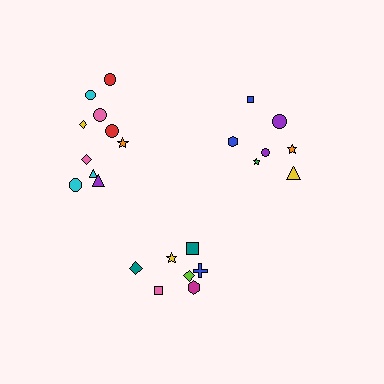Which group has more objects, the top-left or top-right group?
The top-left group.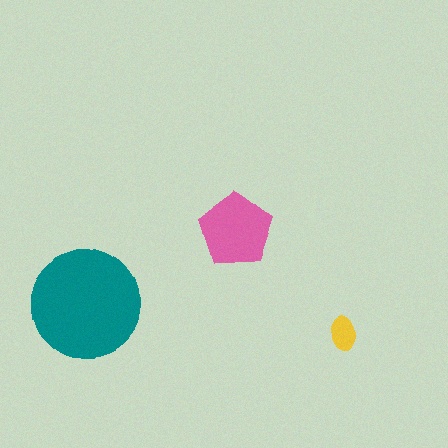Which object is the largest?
The teal circle.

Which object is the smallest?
The yellow ellipse.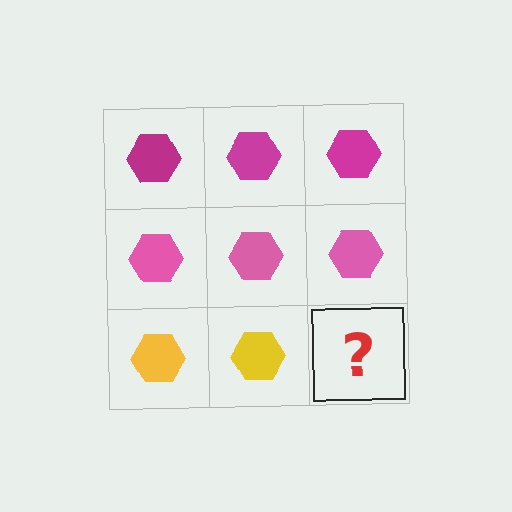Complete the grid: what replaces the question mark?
The question mark should be replaced with a yellow hexagon.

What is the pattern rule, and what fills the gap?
The rule is that each row has a consistent color. The gap should be filled with a yellow hexagon.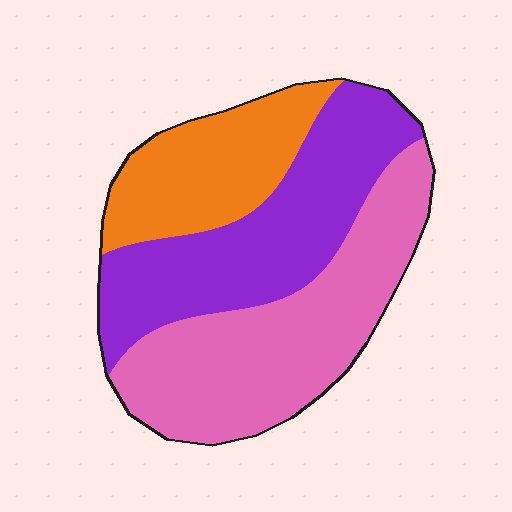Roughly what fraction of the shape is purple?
Purple covers 36% of the shape.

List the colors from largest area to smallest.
From largest to smallest: pink, purple, orange.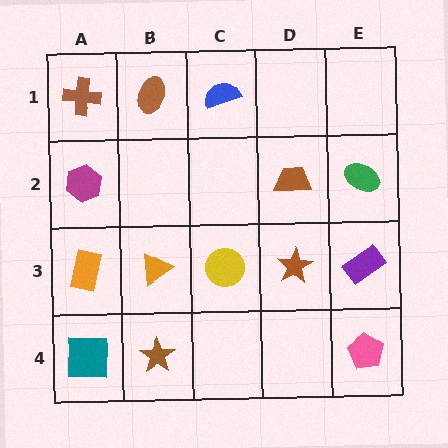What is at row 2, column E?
A green ellipse.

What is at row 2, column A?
A magenta hexagon.